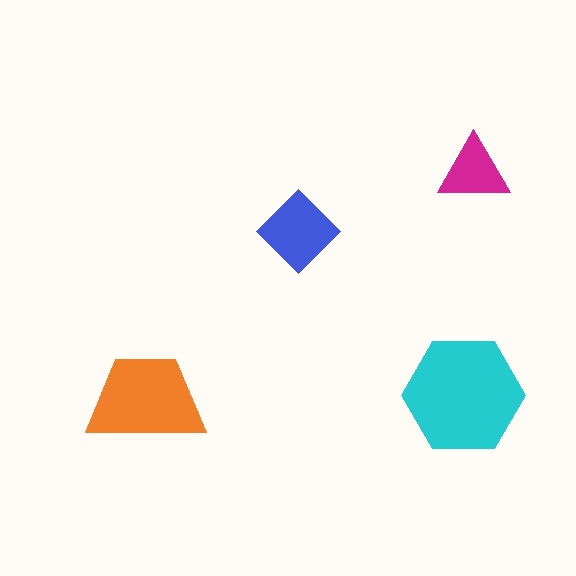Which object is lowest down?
The orange trapezoid is bottommost.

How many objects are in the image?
There are 4 objects in the image.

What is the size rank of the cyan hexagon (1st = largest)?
1st.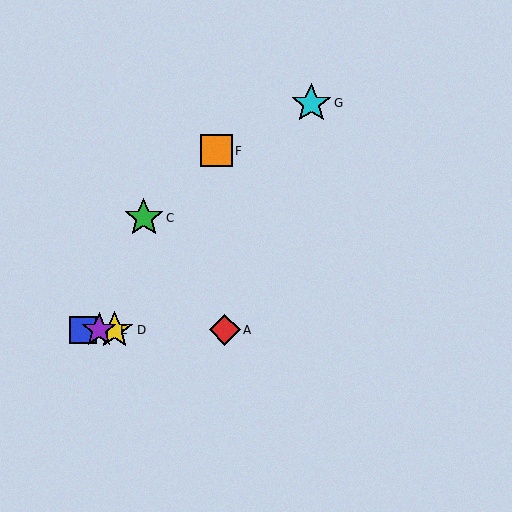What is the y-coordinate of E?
Object E is at y≈330.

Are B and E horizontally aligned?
Yes, both are at y≈330.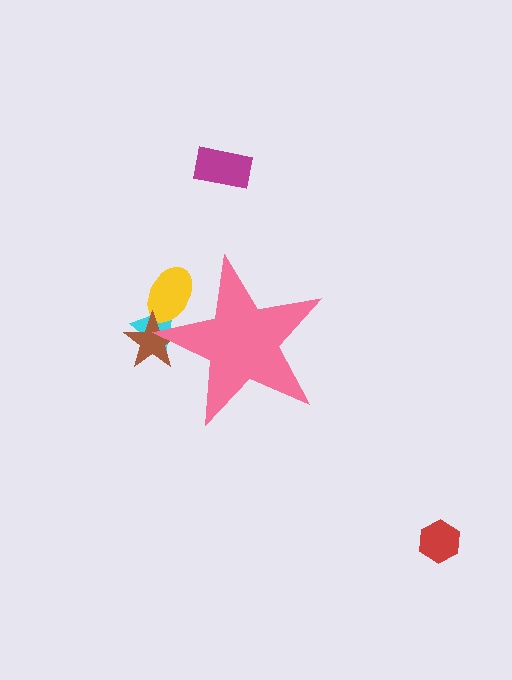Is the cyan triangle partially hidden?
Yes, the cyan triangle is partially hidden behind the pink star.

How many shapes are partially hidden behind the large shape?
3 shapes are partially hidden.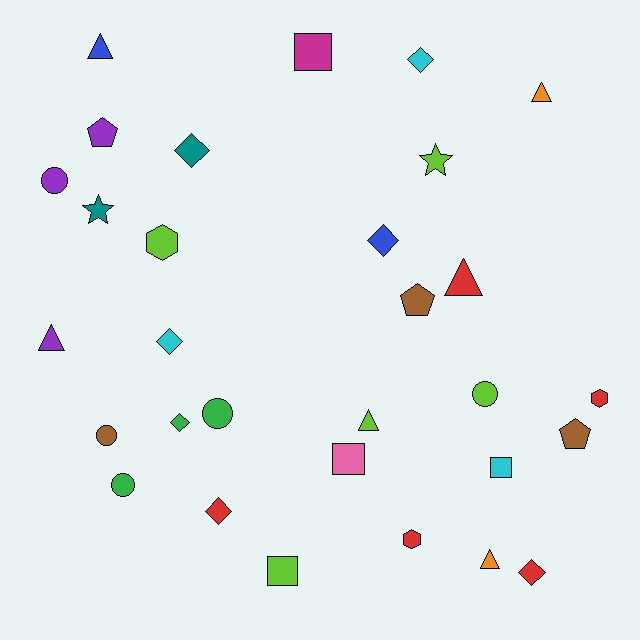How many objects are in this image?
There are 30 objects.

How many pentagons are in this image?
There are 3 pentagons.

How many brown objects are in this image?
There are 3 brown objects.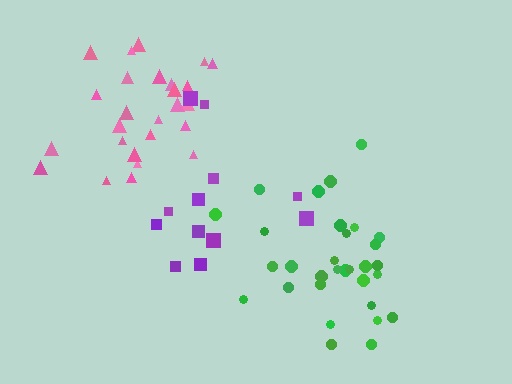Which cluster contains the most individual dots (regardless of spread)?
Green (31).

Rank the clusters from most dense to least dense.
pink, green, purple.